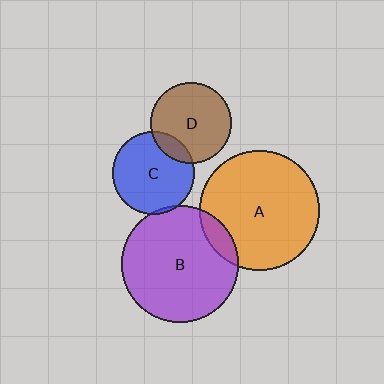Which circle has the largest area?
Circle A (orange).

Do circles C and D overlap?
Yes.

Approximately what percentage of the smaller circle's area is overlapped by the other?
Approximately 15%.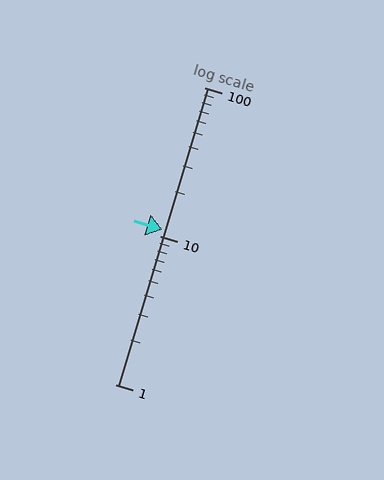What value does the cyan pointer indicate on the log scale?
The pointer indicates approximately 11.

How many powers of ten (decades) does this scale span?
The scale spans 2 decades, from 1 to 100.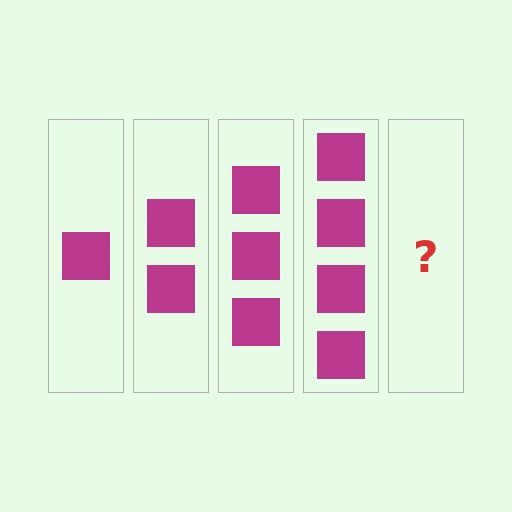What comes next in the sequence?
The next element should be 5 squares.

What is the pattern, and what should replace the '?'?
The pattern is that each step adds one more square. The '?' should be 5 squares.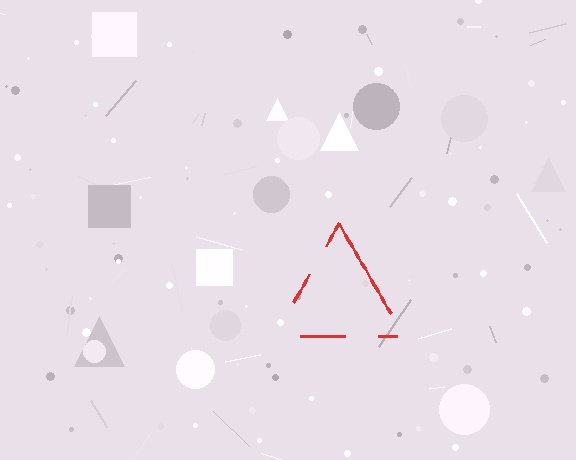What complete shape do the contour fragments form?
The contour fragments form a triangle.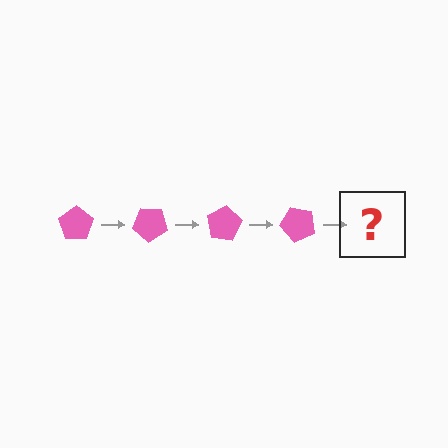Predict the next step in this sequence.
The next step is a pink pentagon rotated 160 degrees.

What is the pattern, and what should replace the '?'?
The pattern is that the pentagon rotates 40 degrees each step. The '?' should be a pink pentagon rotated 160 degrees.